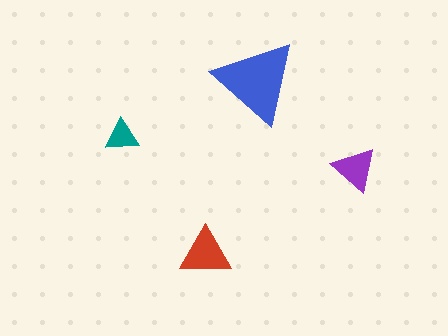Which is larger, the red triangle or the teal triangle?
The red one.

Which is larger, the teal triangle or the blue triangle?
The blue one.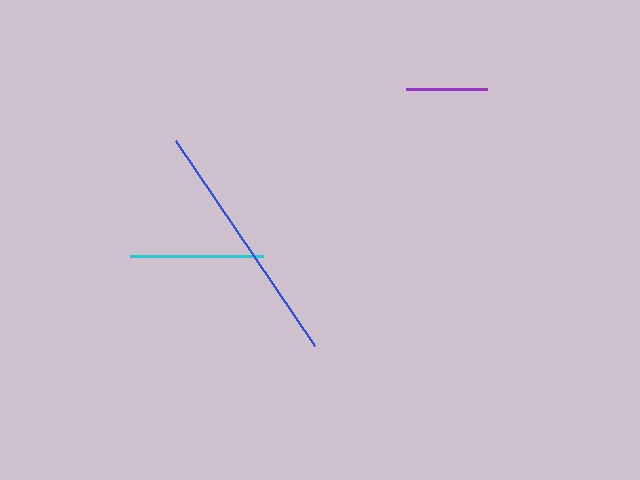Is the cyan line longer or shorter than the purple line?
The cyan line is longer than the purple line.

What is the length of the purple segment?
The purple segment is approximately 82 pixels long.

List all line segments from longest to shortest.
From longest to shortest: blue, cyan, purple.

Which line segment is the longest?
The blue line is the longest at approximately 248 pixels.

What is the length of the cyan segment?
The cyan segment is approximately 133 pixels long.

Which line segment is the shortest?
The purple line is the shortest at approximately 82 pixels.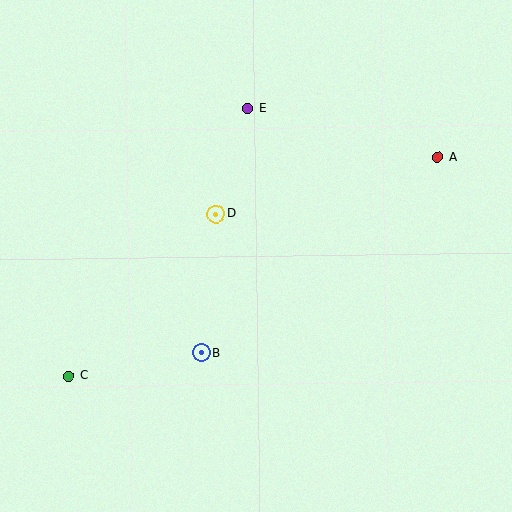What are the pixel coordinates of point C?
Point C is at (68, 376).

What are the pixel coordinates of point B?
Point B is at (202, 352).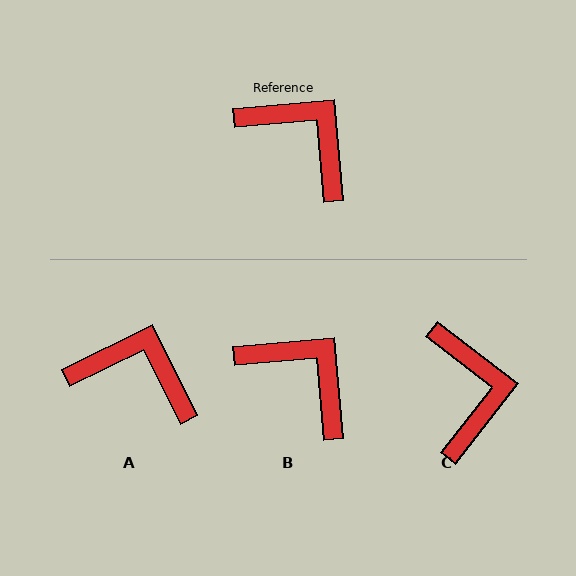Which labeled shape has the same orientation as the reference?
B.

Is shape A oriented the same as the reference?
No, it is off by about 21 degrees.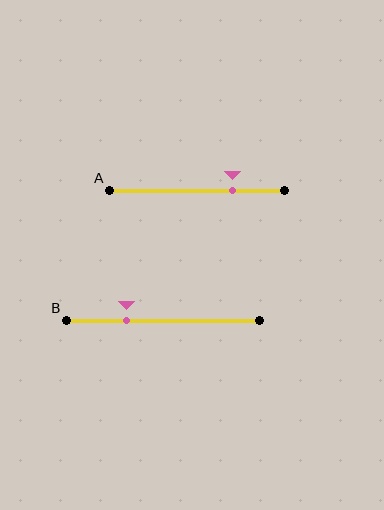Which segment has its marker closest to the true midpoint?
Segment B has its marker closest to the true midpoint.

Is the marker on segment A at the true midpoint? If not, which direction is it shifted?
No, the marker on segment A is shifted to the right by about 20% of the segment length.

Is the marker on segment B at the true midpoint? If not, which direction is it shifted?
No, the marker on segment B is shifted to the left by about 19% of the segment length.